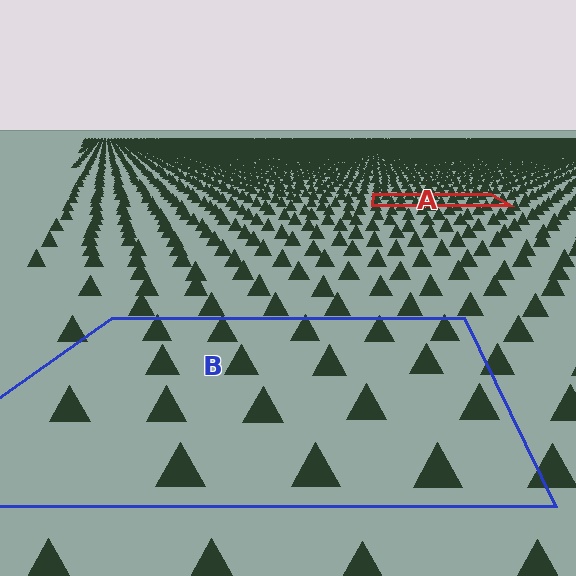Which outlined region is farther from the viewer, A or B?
Region A is farther from the viewer — the texture elements inside it appear smaller and more densely packed.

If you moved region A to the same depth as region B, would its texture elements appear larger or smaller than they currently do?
They would appear larger. At a closer depth, the same texture elements are projected at a bigger on-screen size.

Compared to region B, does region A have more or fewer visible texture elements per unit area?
Region A has more texture elements per unit area — they are packed more densely because it is farther away.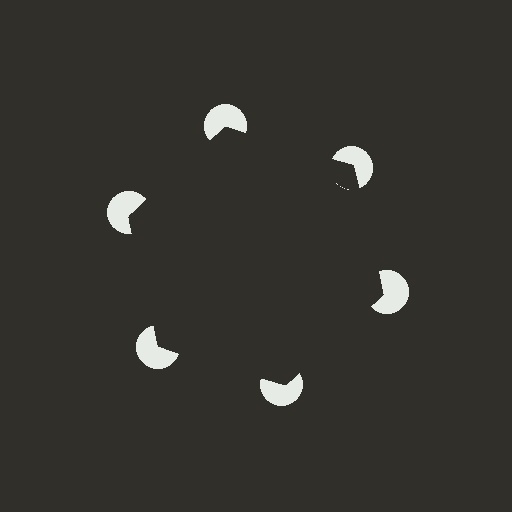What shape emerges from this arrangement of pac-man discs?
An illusory hexagon — its edges are inferred from the aligned wedge cuts in the pac-man discs, not physically drawn.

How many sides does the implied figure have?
6 sides.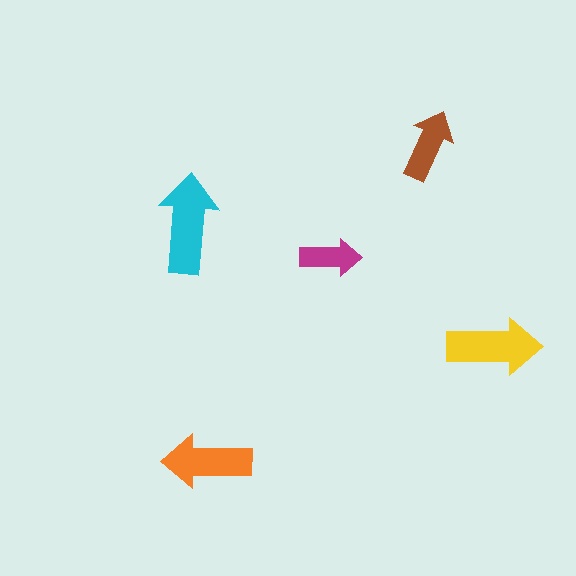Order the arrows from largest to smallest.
the cyan one, the yellow one, the orange one, the brown one, the magenta one.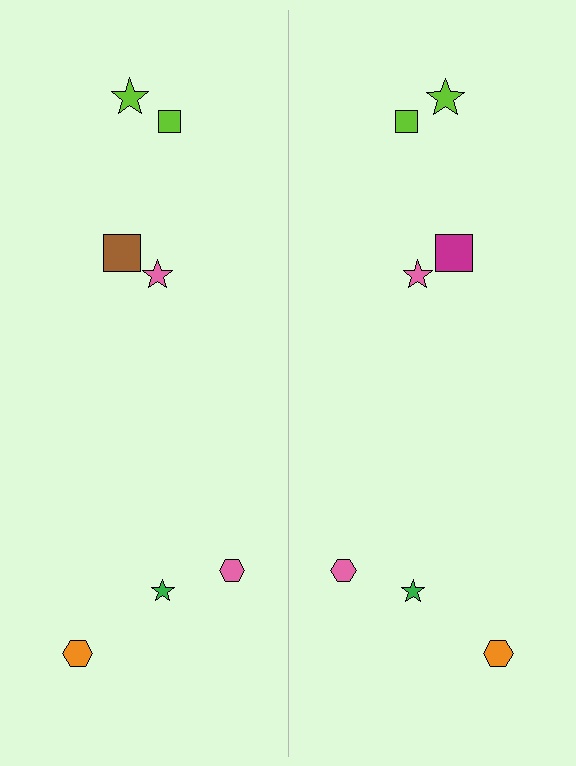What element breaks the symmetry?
The magenta square on the right side breaks the symmetry — its mirror counterpart is brown.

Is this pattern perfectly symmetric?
No, the pattern is not perfectly symmetric. The magenta square on the right side breaks the symmetry — its mirror counterpart is brown.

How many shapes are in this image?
There are 14 shapes in this image.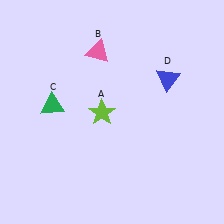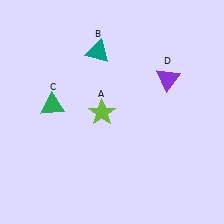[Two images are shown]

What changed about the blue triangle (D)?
In Image 1, D is blue. In Image 2, it changed to purple.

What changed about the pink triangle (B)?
In Image 1, B is pink. In Image 2, it changed to teal.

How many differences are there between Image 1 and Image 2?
There are 2 differences between the two images.